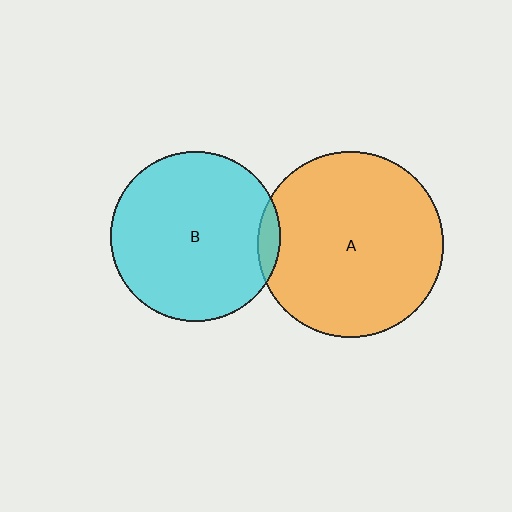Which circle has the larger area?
Circle A (orange).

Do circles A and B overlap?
Yes.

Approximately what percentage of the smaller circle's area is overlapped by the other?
Approximately 5%.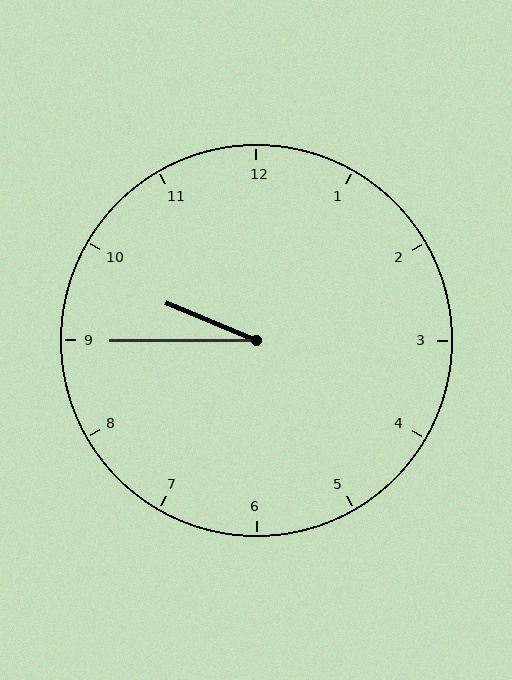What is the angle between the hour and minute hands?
Approximately 22 degrees.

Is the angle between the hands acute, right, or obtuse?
It is acute.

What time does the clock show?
9:45.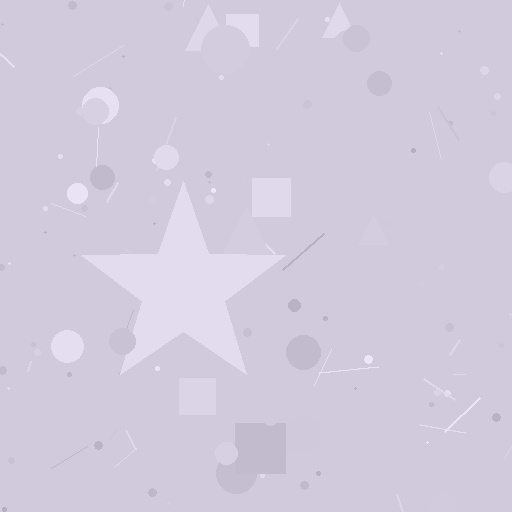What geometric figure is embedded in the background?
A star is embedded in the background.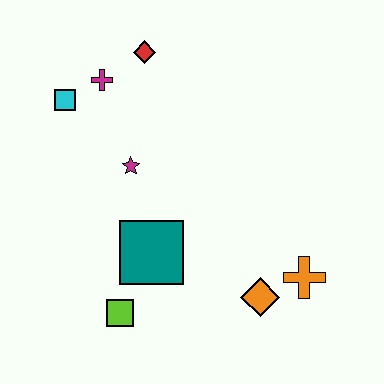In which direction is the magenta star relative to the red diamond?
The magenta star is below the red diamond.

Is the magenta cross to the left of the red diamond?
Yes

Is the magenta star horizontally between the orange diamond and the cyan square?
Yes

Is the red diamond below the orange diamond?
No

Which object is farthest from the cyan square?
The orange cross is farthest from the cyan square.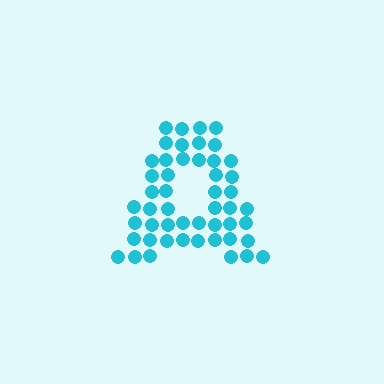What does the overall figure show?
The overall figure shows the letter A.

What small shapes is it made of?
It is made of small circles.